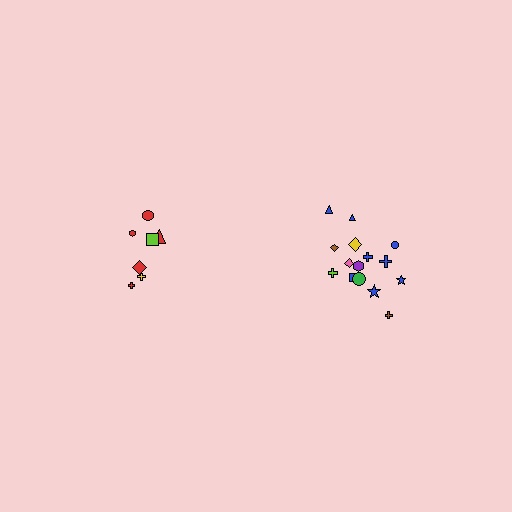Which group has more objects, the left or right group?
The right group.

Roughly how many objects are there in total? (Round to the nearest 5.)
Roughly 20 objects in total.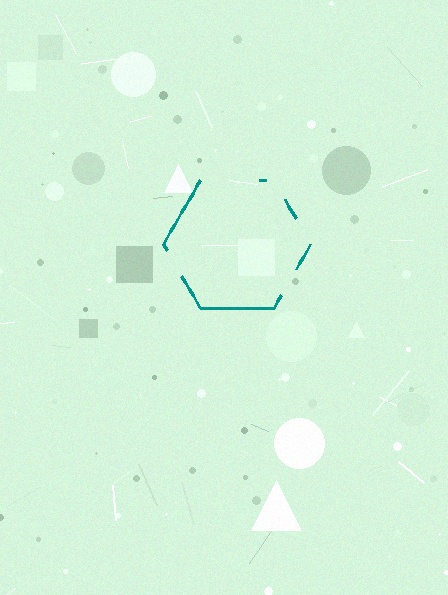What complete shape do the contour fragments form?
The contour fragments form a hexagon.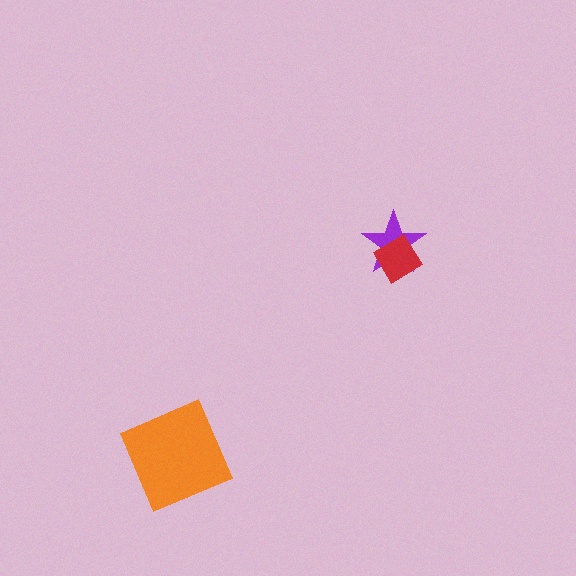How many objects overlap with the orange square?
0 objects overlap with the orange square.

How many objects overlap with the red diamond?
1 object overlaps with the red diamond.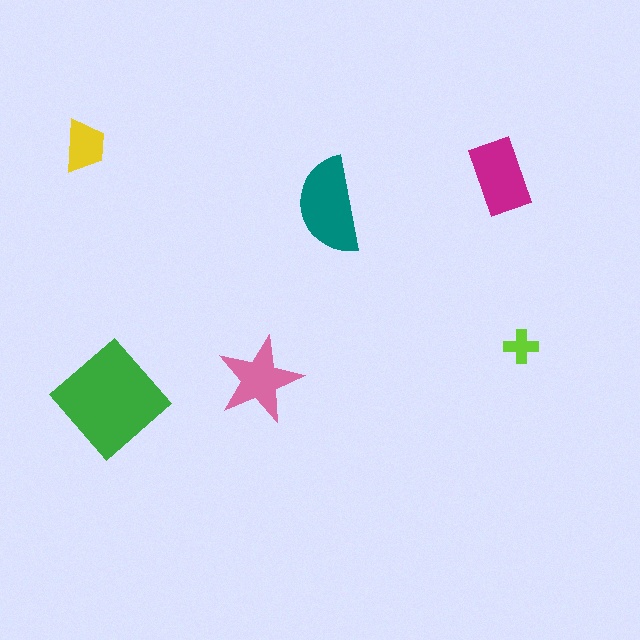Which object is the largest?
The green diamond.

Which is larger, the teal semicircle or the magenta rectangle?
The teal semicircle.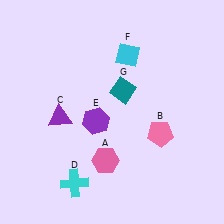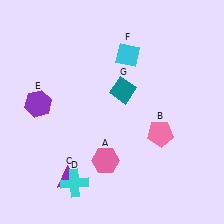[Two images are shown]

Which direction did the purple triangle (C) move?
The purple triangle (C) moved down.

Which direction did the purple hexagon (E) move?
The purple hexagon (E) moved left.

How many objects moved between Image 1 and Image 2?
2 objects moved between the two images.